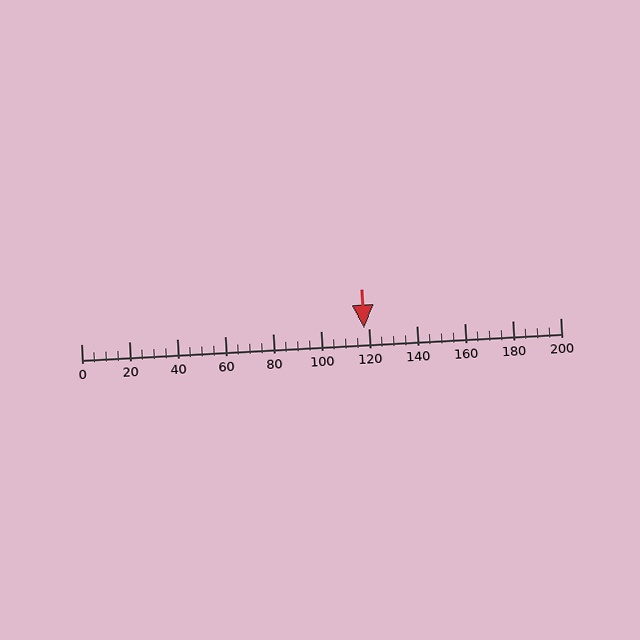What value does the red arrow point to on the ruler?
The red arrow points to approximately 118.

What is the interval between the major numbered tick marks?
The major tick marks are spaced 20 units apart.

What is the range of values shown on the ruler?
The ruler shows values from 0 to 200.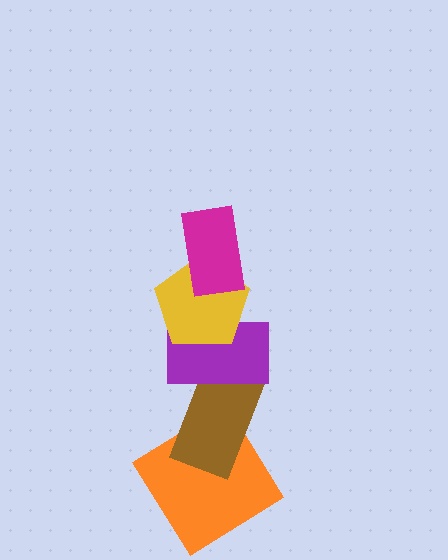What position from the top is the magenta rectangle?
The magenta rectangle is 1st from the top.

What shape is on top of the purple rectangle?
The yellow pentagon is on top of the purple rectangle.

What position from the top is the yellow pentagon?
The yellow pentagon is 2nd from the top.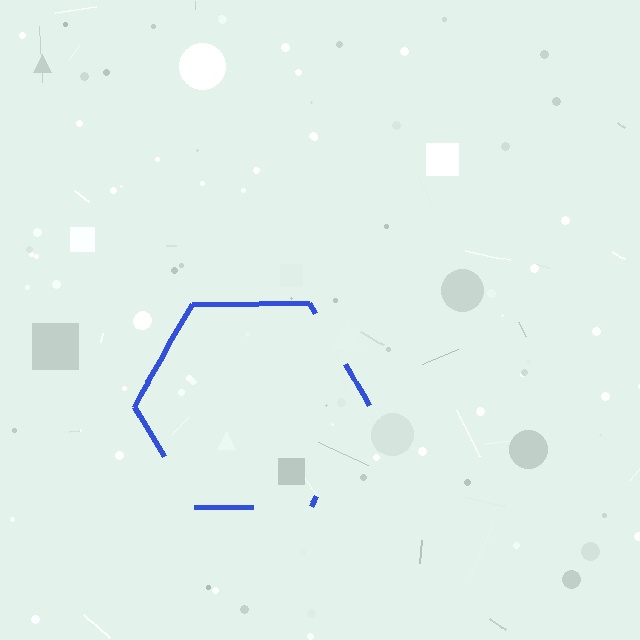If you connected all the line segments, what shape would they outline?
They would outline a hexagon.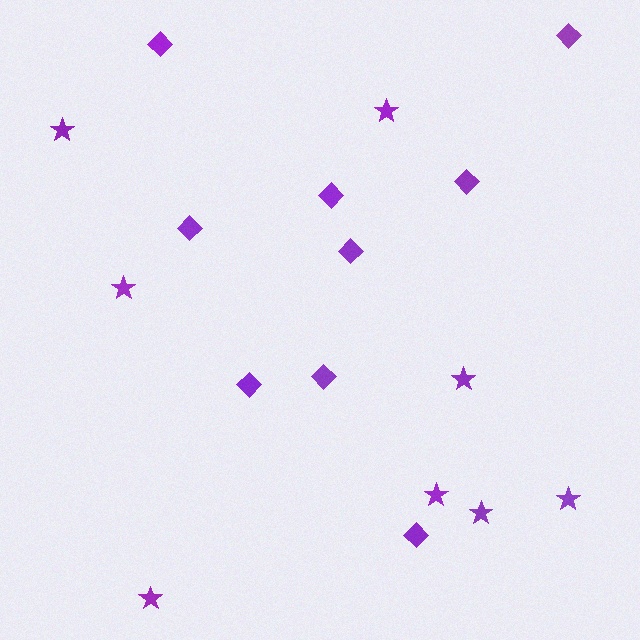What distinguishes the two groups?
There are 2 groups: one group of stars (8) and one group of diamonds (9).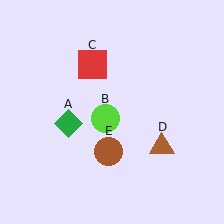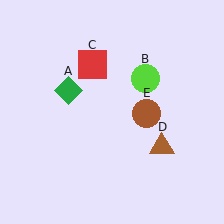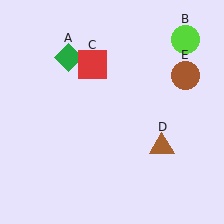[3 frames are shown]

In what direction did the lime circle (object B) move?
The lime circle (object B) moved up and to the right.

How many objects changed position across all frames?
3 objects changed position: green diamond (object A), lime circle (object B), brown circle (object E).